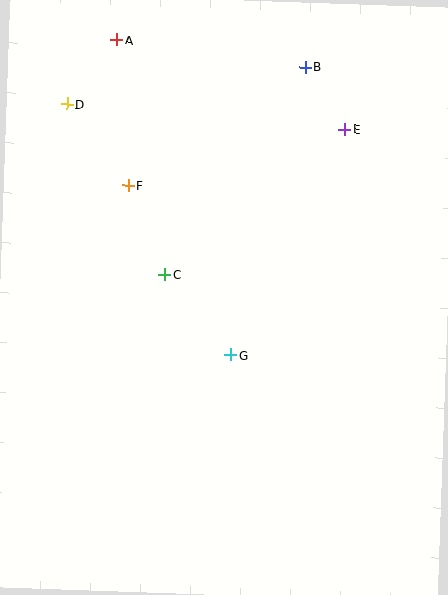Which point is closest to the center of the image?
Point G at (231, 355) is closest to the center.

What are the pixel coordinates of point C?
Point C is at (165, 275).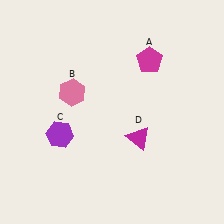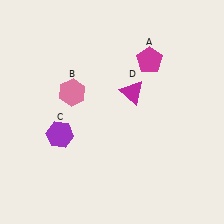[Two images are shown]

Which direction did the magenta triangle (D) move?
The magenta triangle (D) moved up.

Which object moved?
The magenta triangle (D) moved up.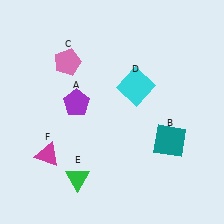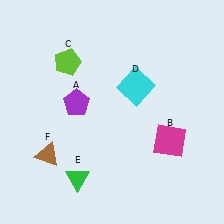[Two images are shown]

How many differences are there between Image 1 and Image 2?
There are 3 differences between the two images.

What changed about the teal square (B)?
In Image 1, B is teal. In Image 2, it changed to magenta.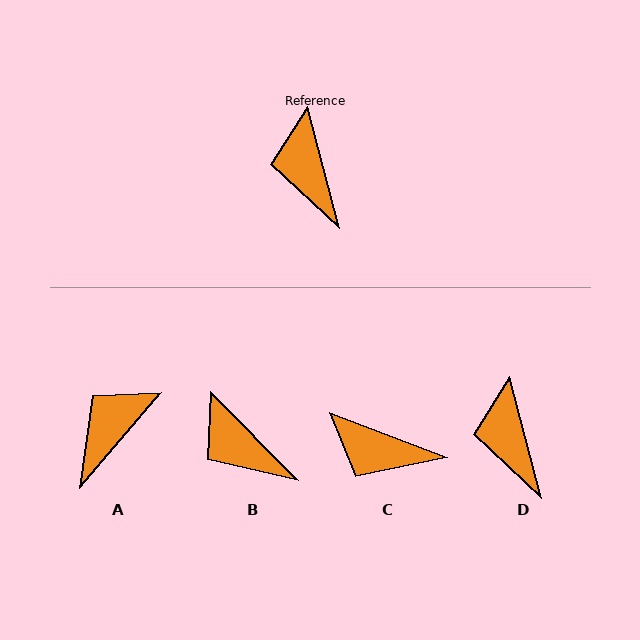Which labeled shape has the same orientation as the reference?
D.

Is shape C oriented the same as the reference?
No, it is off by about 54 degrees.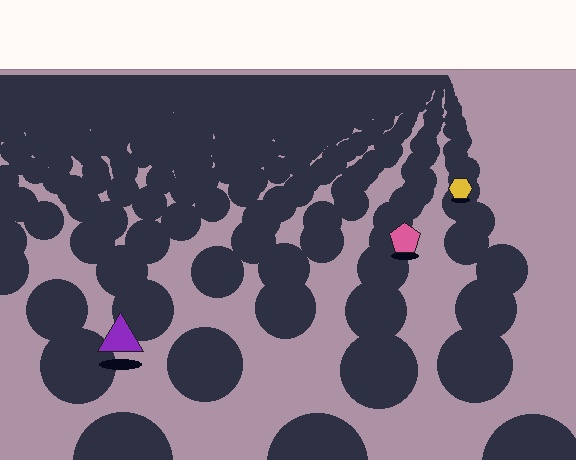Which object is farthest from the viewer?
The yellow hexagon is farthest from the viewer. It appears smaller and the ground texture around it is denser.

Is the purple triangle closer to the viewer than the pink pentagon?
Yes. The purple triangle is closer — you can tell from the texture gradient: the ground texture is coarser near it.